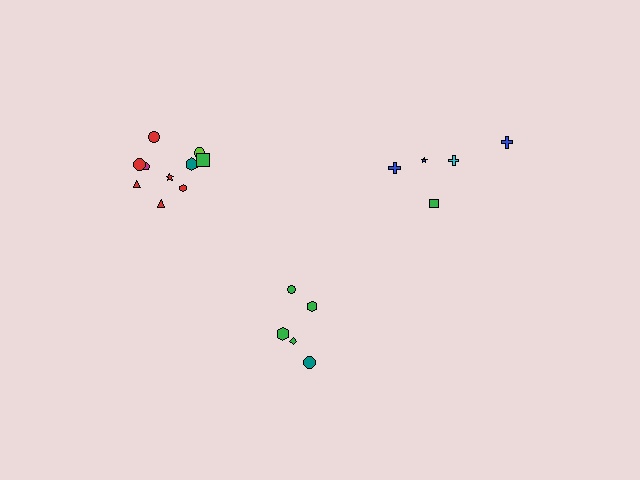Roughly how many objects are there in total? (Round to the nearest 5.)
Roughly 20 objects in total.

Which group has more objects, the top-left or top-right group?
The top-left group.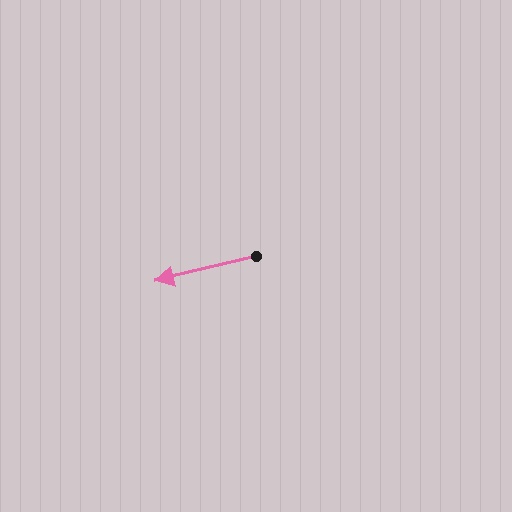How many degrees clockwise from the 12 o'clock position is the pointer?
Approximately 256 degrees.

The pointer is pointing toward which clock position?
Roughly 9 o'clock.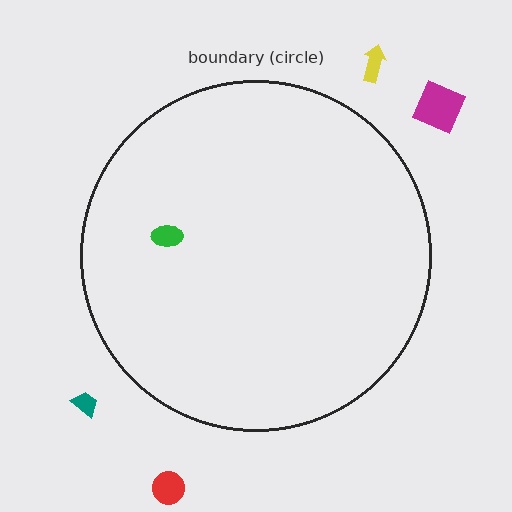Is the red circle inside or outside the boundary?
Outside.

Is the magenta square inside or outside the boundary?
Outside.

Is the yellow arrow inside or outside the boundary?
Outside.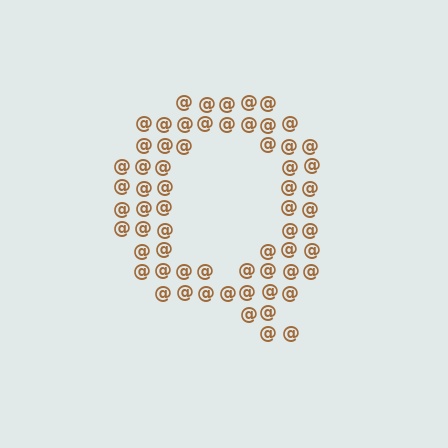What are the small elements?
The small elements are at signs.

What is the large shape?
The large shape is the letter Q.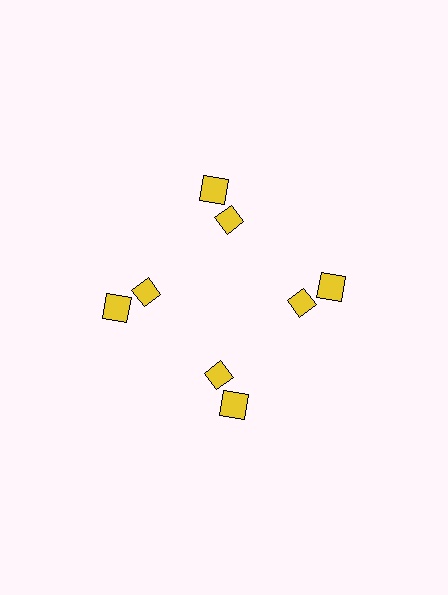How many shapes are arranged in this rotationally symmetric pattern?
There are 8 shapes, arranged in 4 groups of 2.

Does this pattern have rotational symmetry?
Yes, this pattern has 4-fold rotational symmetry. It looks the same after rotating 90 degrees around the center.